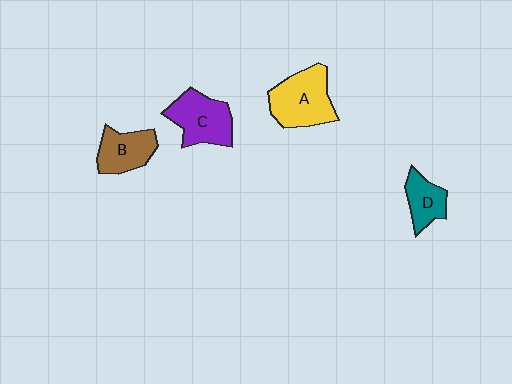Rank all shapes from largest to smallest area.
From largest to smallest: A (yellow), C (purple), B (brown), D (teal).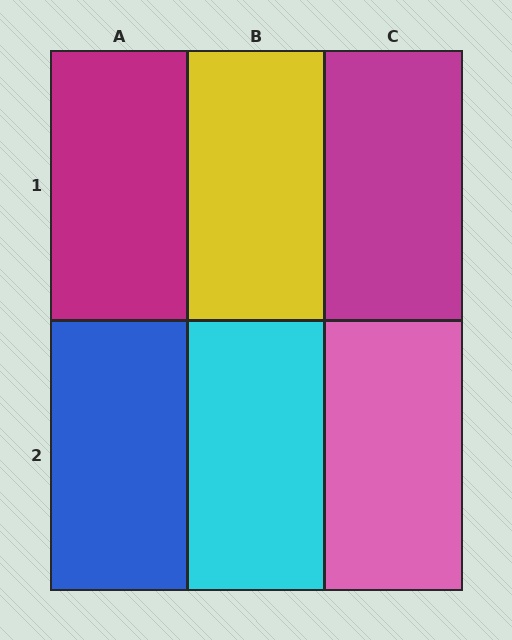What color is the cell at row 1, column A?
Magenta.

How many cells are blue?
1 cell is blue.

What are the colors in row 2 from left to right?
Blue, cyan, pink.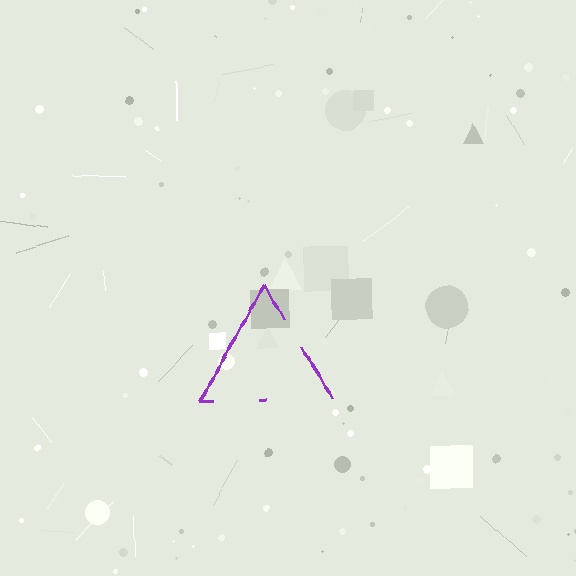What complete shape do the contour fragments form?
The contour fragments form a triangle.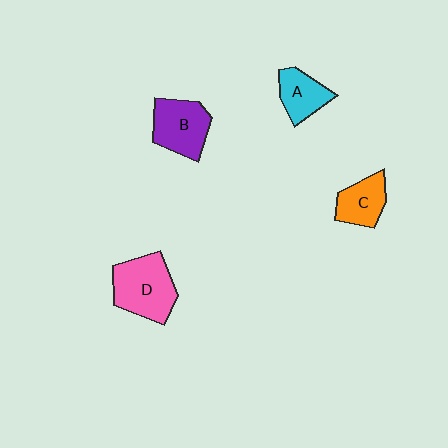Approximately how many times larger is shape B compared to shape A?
Approximately 1.4 times.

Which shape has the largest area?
Shape D (pink).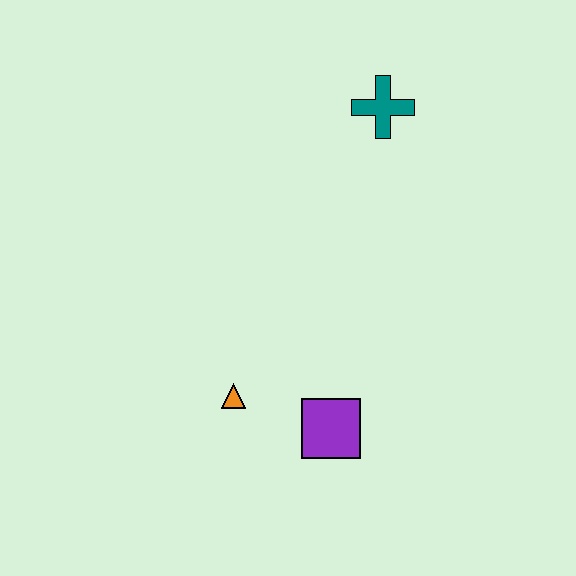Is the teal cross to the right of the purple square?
Yes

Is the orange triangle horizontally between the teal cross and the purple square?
No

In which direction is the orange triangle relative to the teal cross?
The orange triangle is below the teal cross.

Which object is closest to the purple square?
The orange triangle is closest to the purple square.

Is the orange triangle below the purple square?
No